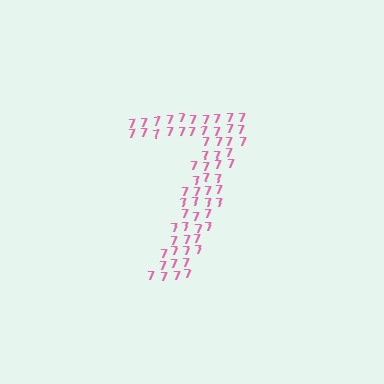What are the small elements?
The small elements are digit 7's.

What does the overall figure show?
The overall figure shows the digit 7.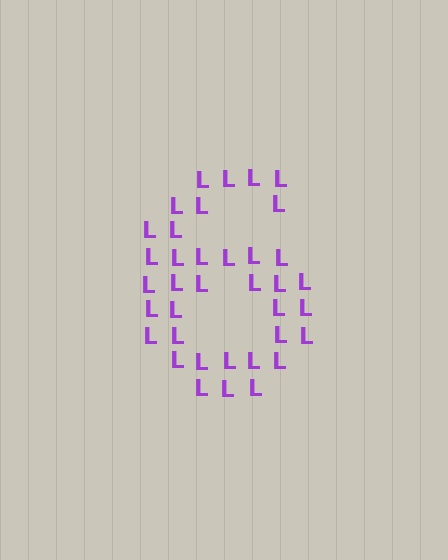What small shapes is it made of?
It is made of small letter L's.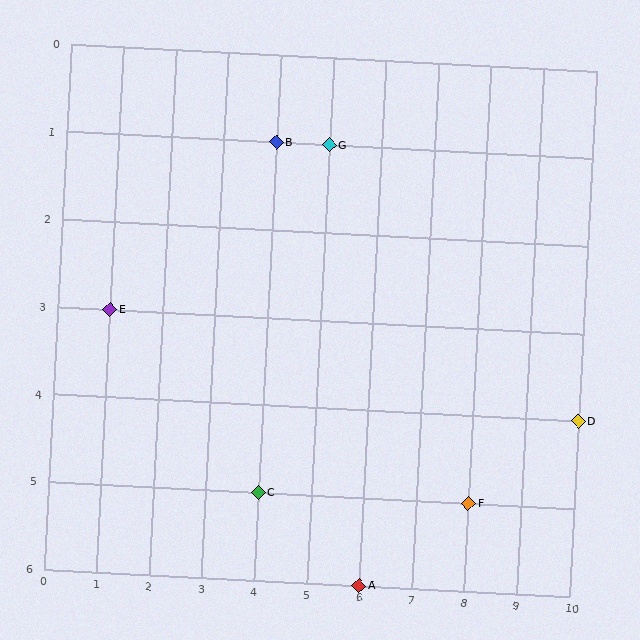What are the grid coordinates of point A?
Point A is at grid coordinates (6, 6).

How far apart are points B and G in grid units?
Points B and G are 1 column apart.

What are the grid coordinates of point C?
Point C is at grid coordinates (4, 5).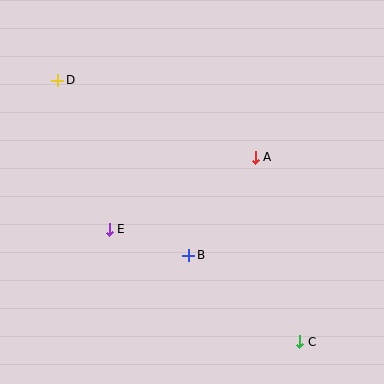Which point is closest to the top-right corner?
Point A is closest to the top-right corner.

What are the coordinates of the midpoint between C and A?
The midpoint between C and A is at (277, 249).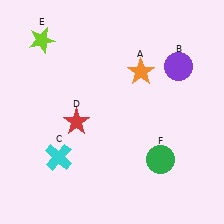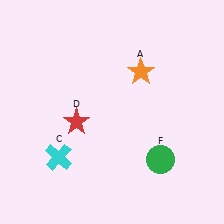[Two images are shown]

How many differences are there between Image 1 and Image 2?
There are 2 differences between the two images.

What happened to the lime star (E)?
The lime star (E) was removed in Image 2. It was in the top-left area of Image 1.